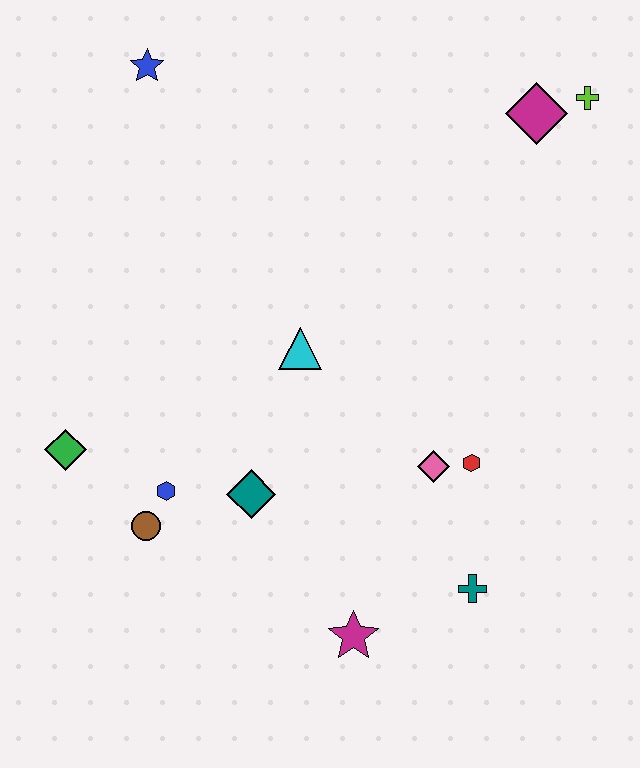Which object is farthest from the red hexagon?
The blue star is farthest from the red hexagon.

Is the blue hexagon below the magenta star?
No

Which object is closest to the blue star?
The cyan triangle is closest to the blue star.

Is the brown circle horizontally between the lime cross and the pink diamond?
No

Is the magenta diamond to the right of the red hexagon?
Yes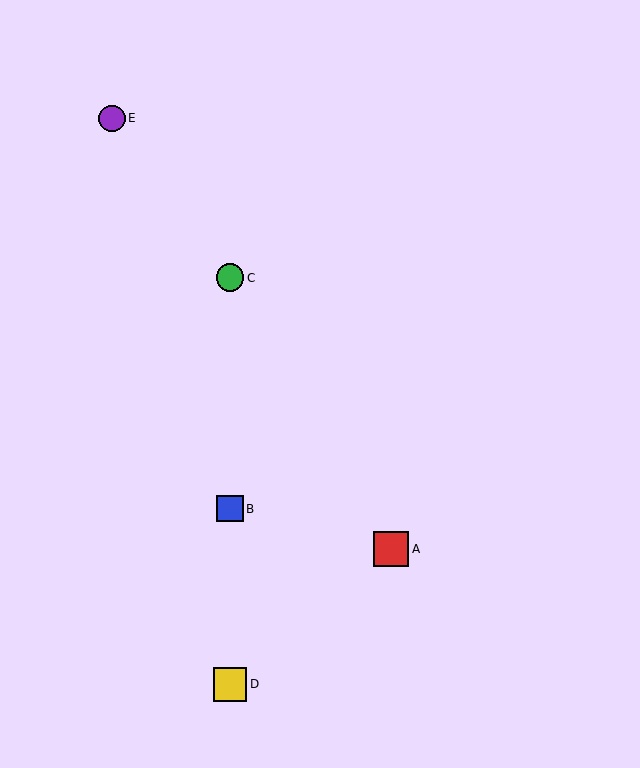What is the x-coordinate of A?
Object A is at x≈391.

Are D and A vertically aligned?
No, D is at x≈230 and A is at x≈391.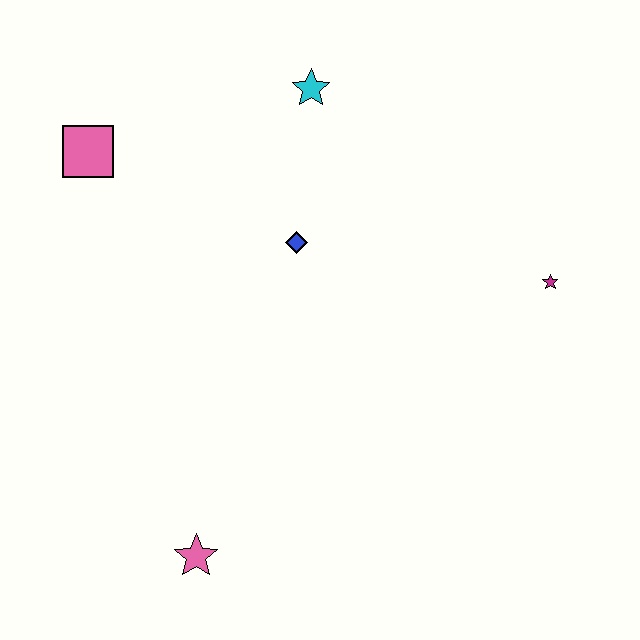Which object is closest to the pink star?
The blue diamond is closest to the pink star.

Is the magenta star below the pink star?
No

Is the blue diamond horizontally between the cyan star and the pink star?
Yes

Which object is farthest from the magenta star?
The pink square is farthest from the magenta star.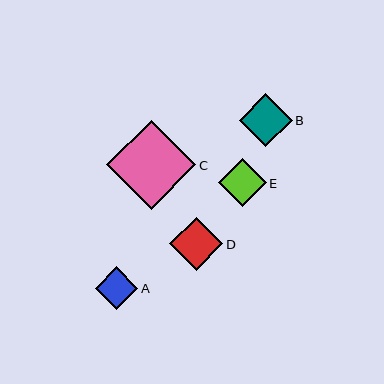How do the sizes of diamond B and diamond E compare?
Diamond B and diamond E are approximately the same size.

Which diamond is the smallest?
Diamond A is the smallest with a size of approximately 43 pixels.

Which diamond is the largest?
Diamond C is the largest with a size of approximately 89 pixels.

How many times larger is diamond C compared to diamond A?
Diamond C is approximately 2.1 times the size of diamond A.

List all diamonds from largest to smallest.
From largest to smallest: C, D, B, E, A.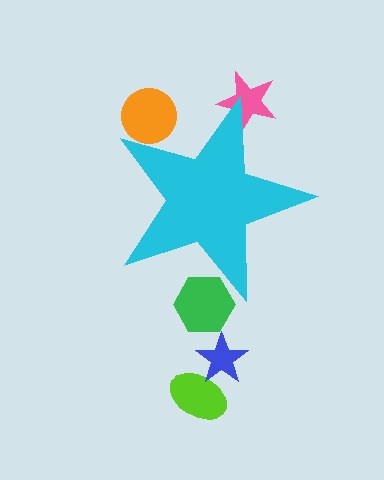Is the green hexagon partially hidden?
Yes, the green hexagon is partially hidden behind the cyan star.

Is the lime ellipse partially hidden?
No, the lime ellipse is fully visible.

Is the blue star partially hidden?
No, the blue star is fully visible.